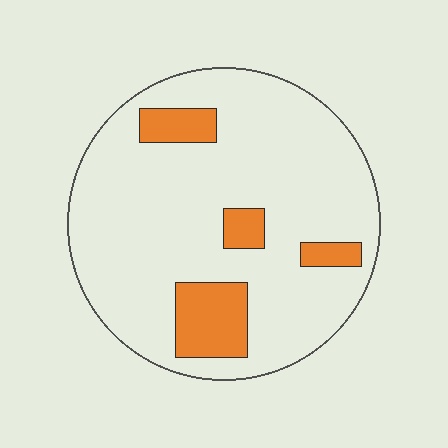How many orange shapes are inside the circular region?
4.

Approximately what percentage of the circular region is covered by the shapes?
Approximately 15%.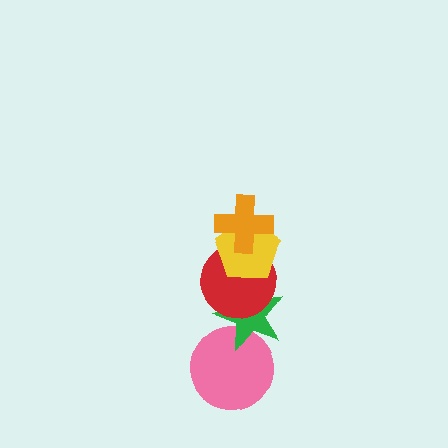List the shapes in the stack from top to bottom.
From top to bottom: the orange cross, the yellow pentagon, the red circle, the green star, the pink circle.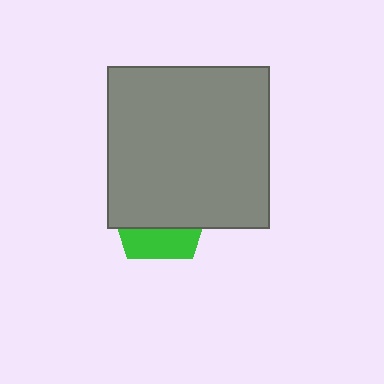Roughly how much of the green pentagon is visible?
A small part of it is visible (roughly 30%).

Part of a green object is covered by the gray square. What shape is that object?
It is a pentagon.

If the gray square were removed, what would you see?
You would see the complete green pentagon.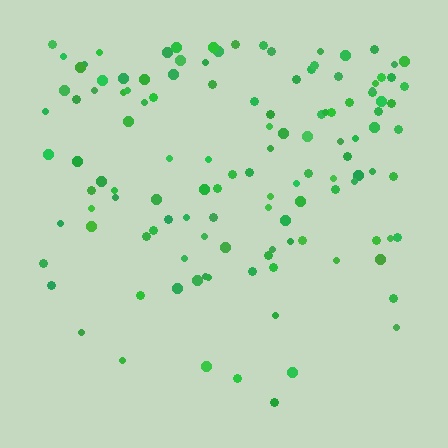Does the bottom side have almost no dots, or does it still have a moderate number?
Still a moderate number, just noticeably fewer than the top.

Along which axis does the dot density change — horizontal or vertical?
Vertical.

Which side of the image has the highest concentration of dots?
The top.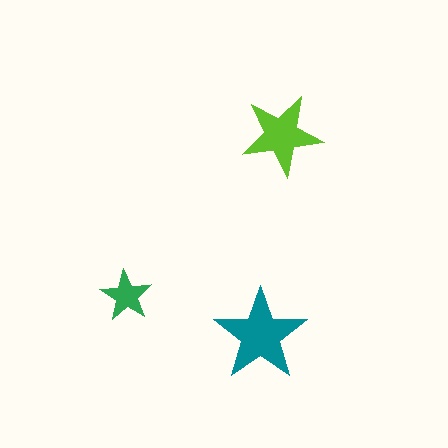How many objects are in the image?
There are 3 objects in the image.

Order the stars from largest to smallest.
the teal one, the lime one, the green one.